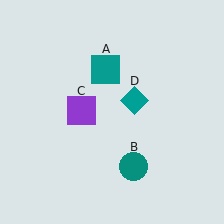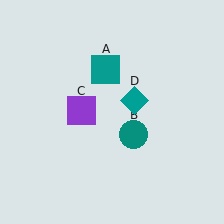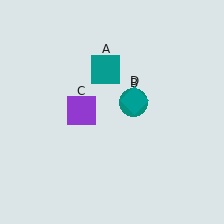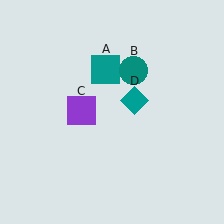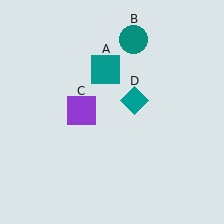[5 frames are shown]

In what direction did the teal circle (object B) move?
The teal circle (object B) moved up.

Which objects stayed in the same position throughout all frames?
Teal square (object A) and purple square (object C) and teal diamond (object D) remained stationary.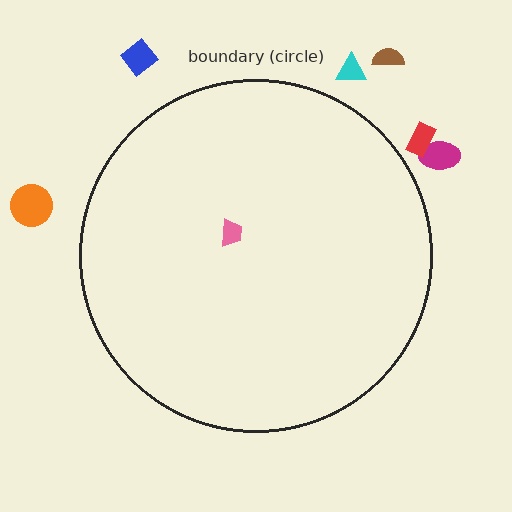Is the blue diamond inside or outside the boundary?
Outside.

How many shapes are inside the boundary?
1 inside, 6 outside.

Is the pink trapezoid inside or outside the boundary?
Inside.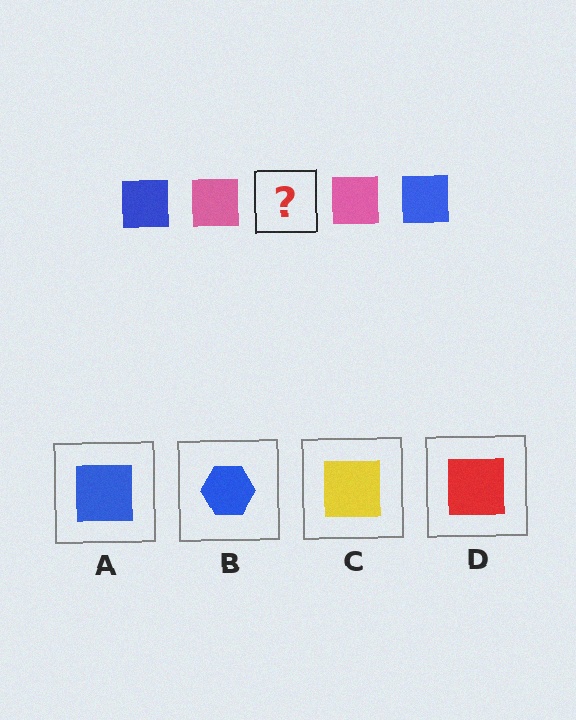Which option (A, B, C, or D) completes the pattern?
A.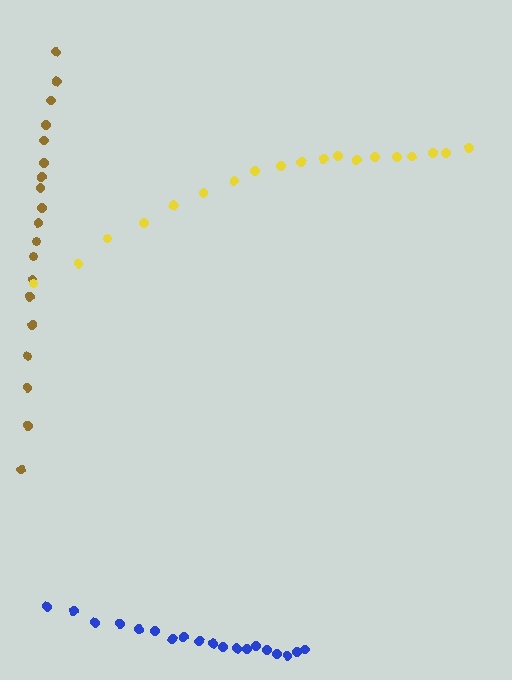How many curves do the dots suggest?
There are 3 distinct paths.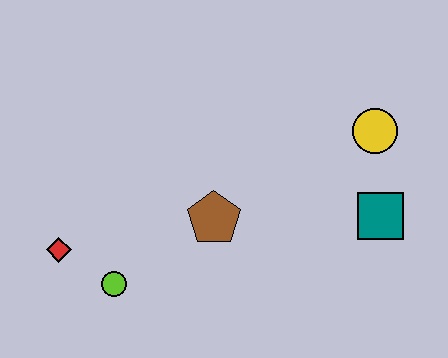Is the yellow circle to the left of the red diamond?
No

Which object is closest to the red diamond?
The lime circle is closest to the red diamond.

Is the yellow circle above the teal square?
Yes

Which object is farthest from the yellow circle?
The red diamond is farthest from the yellow circle.